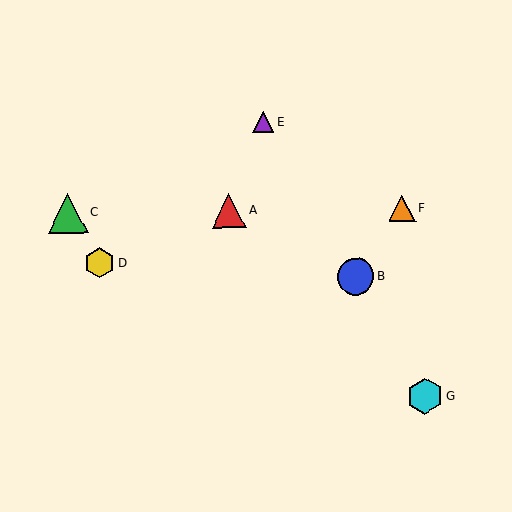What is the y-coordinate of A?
Object A is at y≈211.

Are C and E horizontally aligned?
No, C is at y≈213 and E is at y≈121.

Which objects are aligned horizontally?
Objects A, C, F are aligned horizontally.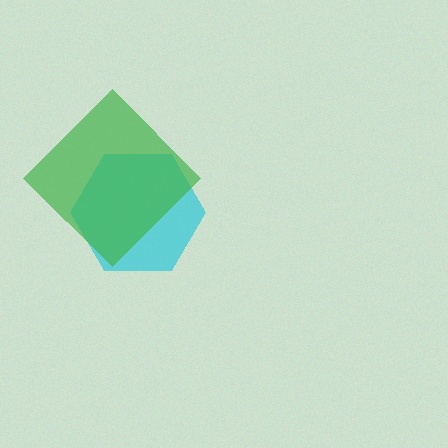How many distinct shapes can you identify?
There are 2 distinct shapes: a cyan hexagon, a green diamond.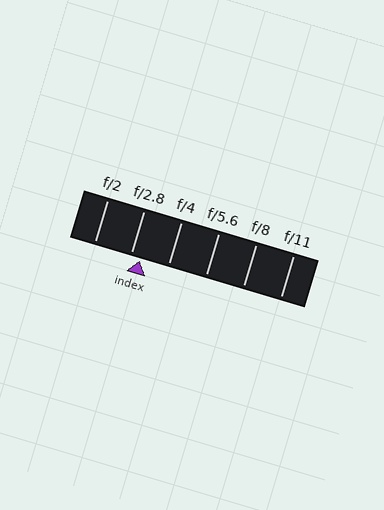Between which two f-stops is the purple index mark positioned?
The index mark is between f/2.8 and f/4.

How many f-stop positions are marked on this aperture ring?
There are 6 f-stop positions marked.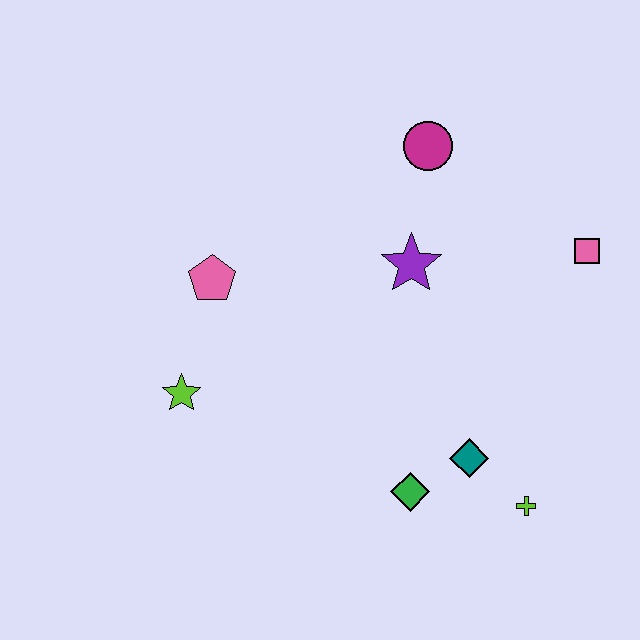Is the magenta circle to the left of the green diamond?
No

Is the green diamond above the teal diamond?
No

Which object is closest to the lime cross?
The teal diamond is closest to the lime cross.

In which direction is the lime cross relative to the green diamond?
The lime cross is to the right of the green diamond.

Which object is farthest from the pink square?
The lime star is farthest from the pink square.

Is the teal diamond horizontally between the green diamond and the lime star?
No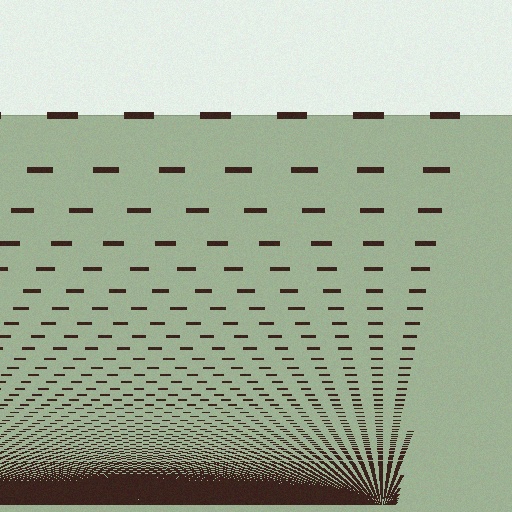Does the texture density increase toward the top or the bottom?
Density increases toward the bottom.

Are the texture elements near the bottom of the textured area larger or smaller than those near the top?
Smaller. The gradient is inverted — elements near the bottom are smaller and denser.